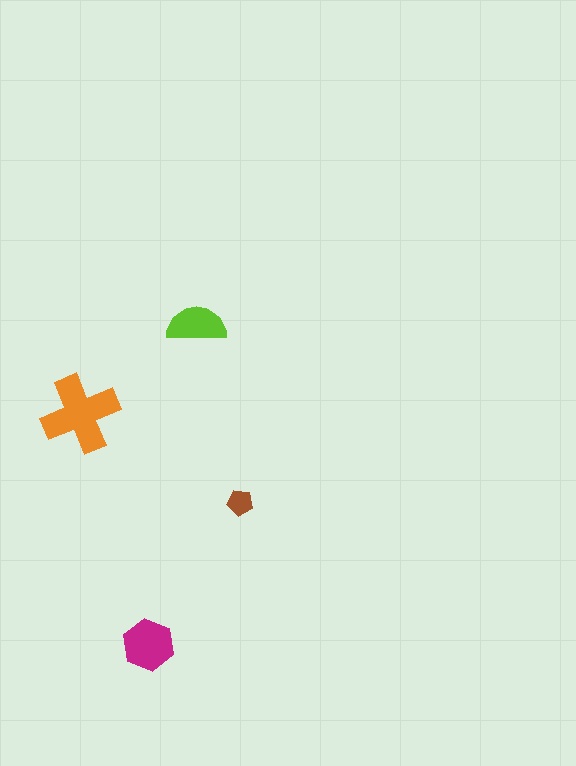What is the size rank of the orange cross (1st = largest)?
1st.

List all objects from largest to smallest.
The orange cross, the magenta hexagon, the lime semicircle, the brown pentagon.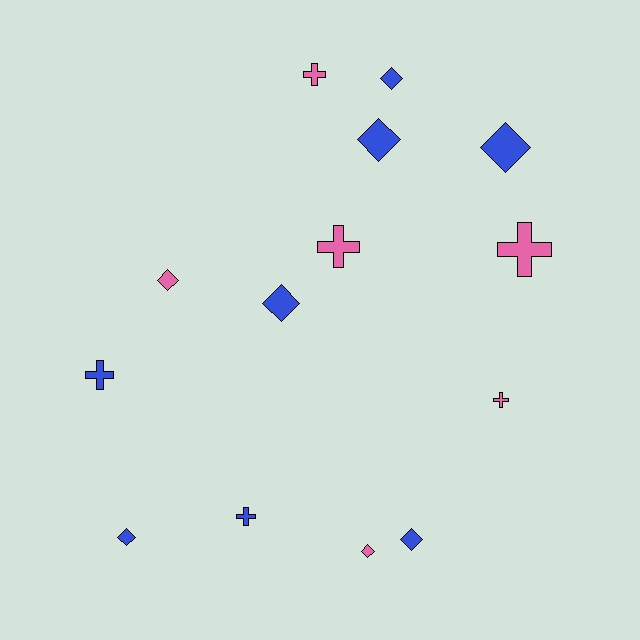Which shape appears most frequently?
Diamond, with 8 objects.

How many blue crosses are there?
There are 2 blue crosses.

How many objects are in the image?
There are 14 objects.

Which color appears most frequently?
Blue, with 8 objects.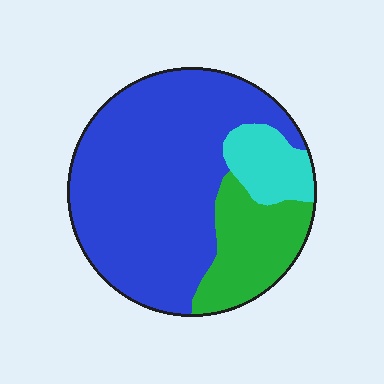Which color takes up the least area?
Cyan, at roughly 10%.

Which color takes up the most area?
Blue, at roughly 70%.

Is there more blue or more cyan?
Blue.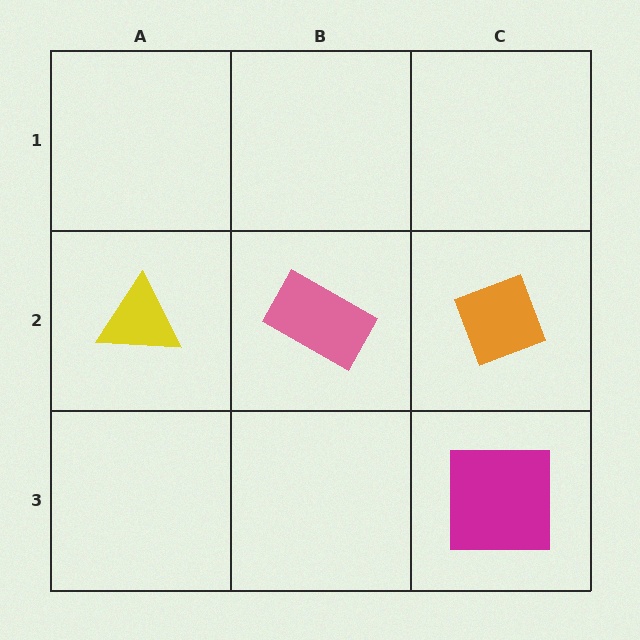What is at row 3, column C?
A magenta square.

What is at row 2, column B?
A pink rectangle.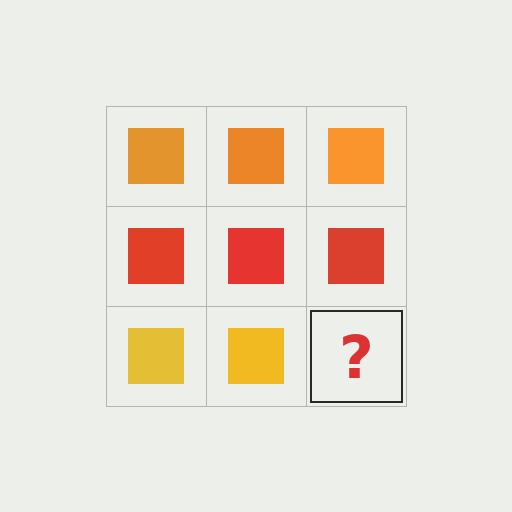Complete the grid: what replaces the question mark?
The question mark should be replaced with a yellow square.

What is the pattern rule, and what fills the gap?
The rule is that each row has a consistent color. The gap should be filled with a yellow square.